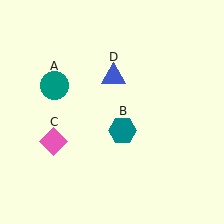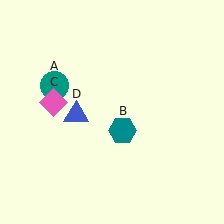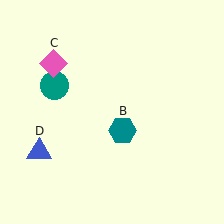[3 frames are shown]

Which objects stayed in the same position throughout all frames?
Teal circle (object A) and teal hexagon (object B) remained stationary.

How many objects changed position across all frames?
2 objects changed position: pink diamond (object C), blue triangle (object D).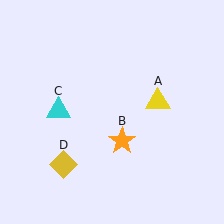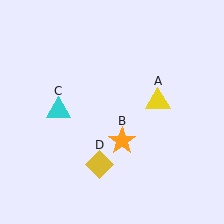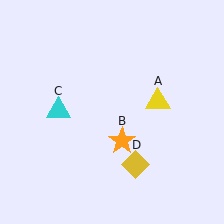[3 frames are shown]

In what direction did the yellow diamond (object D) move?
The yellow diamond (object D) moved right.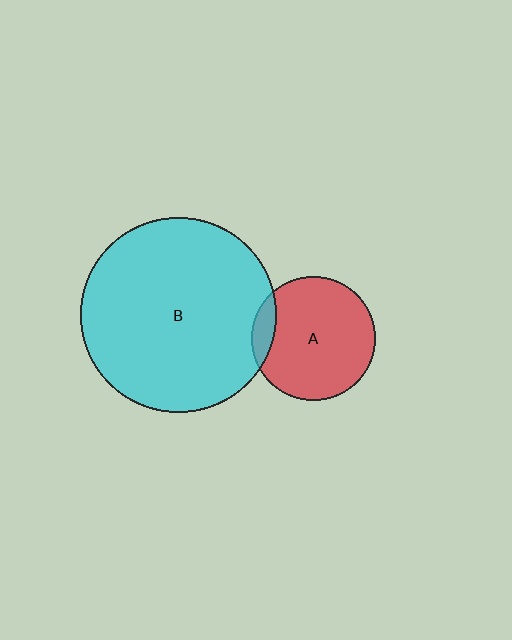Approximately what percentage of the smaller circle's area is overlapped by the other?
Approximately 10%.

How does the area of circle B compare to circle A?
Approximately 2.5 times.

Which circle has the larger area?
Circle B (cyan).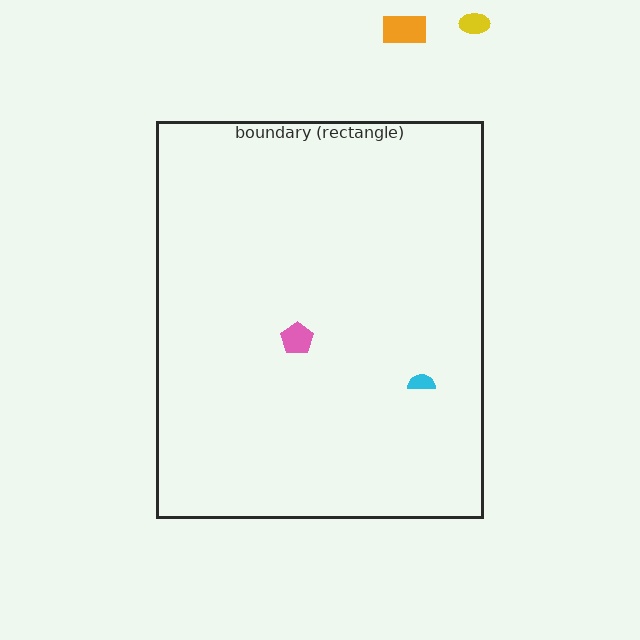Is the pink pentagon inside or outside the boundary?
Inside.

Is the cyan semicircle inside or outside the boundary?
Inside.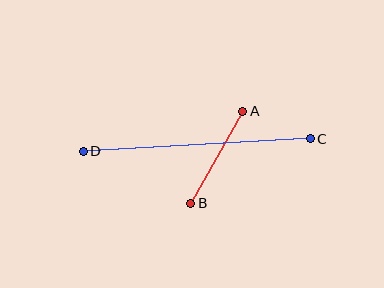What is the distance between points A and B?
The distance is approximately 106 pixels.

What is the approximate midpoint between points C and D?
The midpoint is at approximately (197, 145) pixels.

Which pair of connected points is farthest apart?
Points C and D are farthest apart.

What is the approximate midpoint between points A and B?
The midpoint is at approximately (217, 157) pixels.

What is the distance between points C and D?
The distance is approximately 227 pixels.